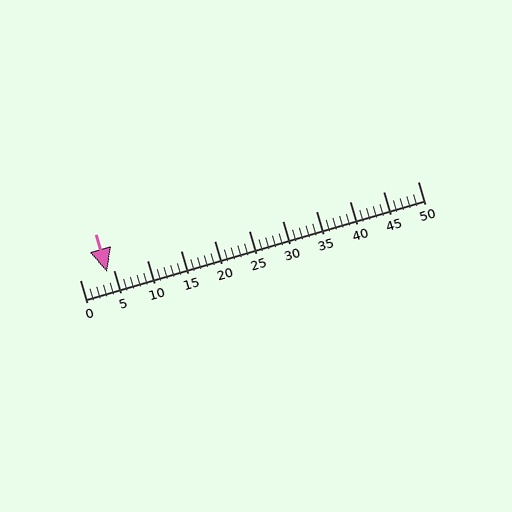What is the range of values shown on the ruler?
The ruler shows values from 0 to 50.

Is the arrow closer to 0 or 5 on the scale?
The arrow is closer to 5.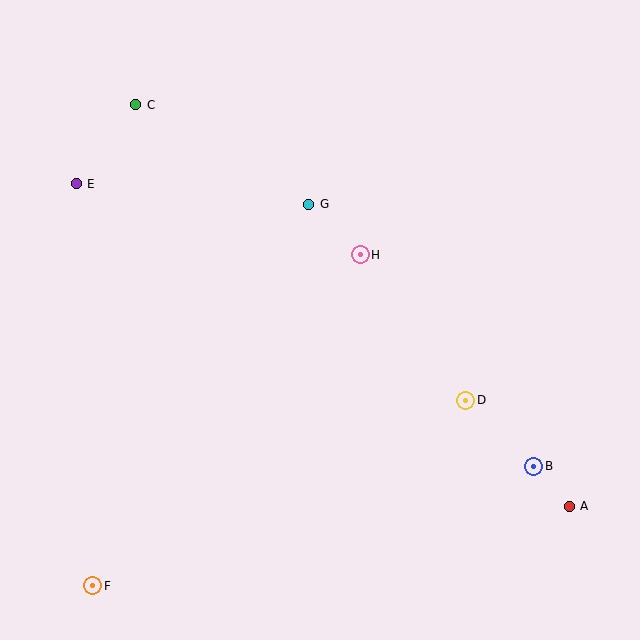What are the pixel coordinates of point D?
Point D is at (466, 400).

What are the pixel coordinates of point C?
Point C is at (136, 105).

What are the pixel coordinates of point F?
Point F is at (93, 586).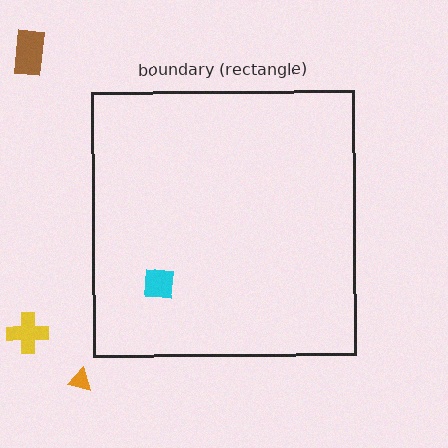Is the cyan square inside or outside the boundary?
Inside.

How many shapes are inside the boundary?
1 inside, 3 outside.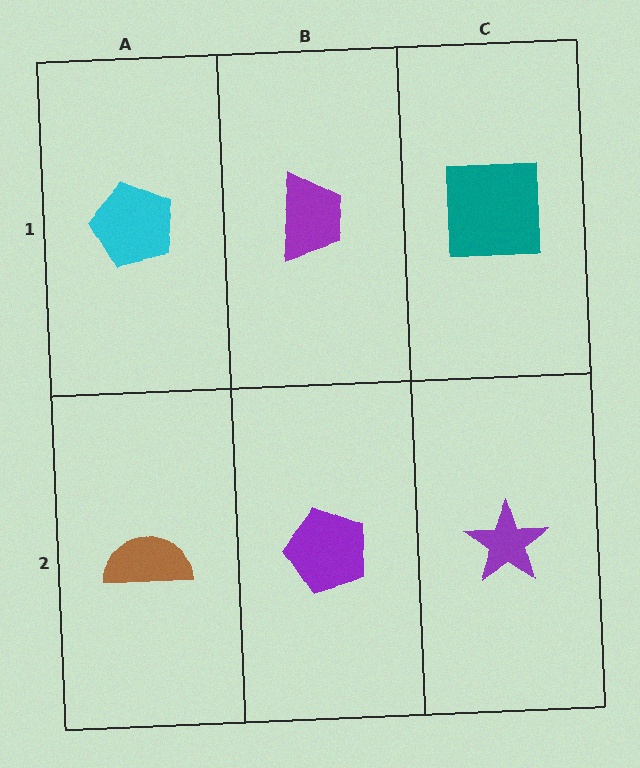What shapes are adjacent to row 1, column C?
A purple star (row 2, column C), a purple trapezoid (row 1, column B).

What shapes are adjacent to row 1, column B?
A purple pentagon (row 2, column B), a cyan pentagon (row 1, column A), a teal square (row 1, column C).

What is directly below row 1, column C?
A purple star.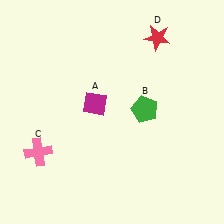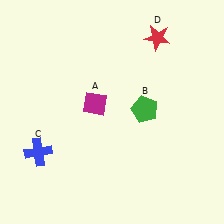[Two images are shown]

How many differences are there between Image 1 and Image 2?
There is 1 difference between the two images.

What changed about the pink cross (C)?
In Image 1, C is pink. In Image 2, it changed to blue.